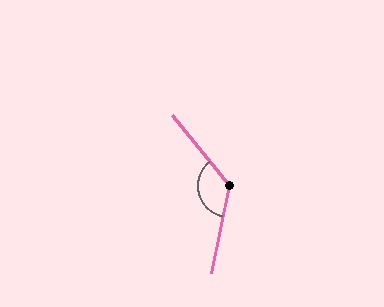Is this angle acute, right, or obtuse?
It is obtuse.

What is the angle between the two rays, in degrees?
Approximately 130 degrees.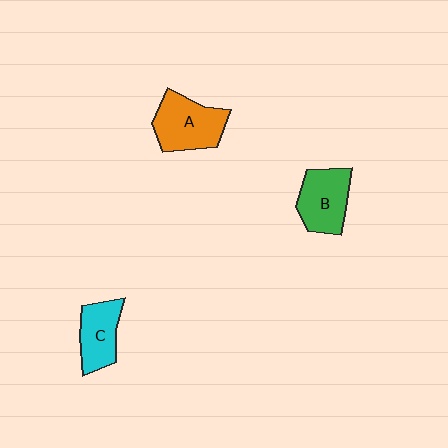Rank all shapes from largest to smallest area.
From largest to smallest: A (orange), B (green), C (cyan).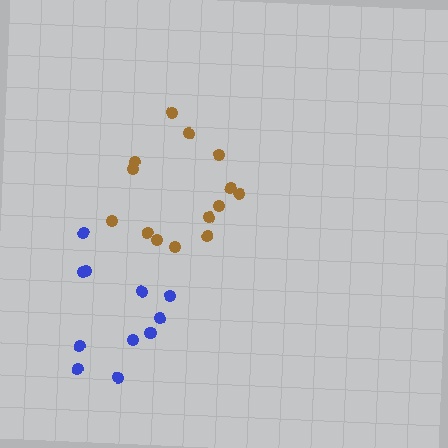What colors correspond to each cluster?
The clusters are colored: blue, brown.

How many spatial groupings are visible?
There are 2 spatial groupings.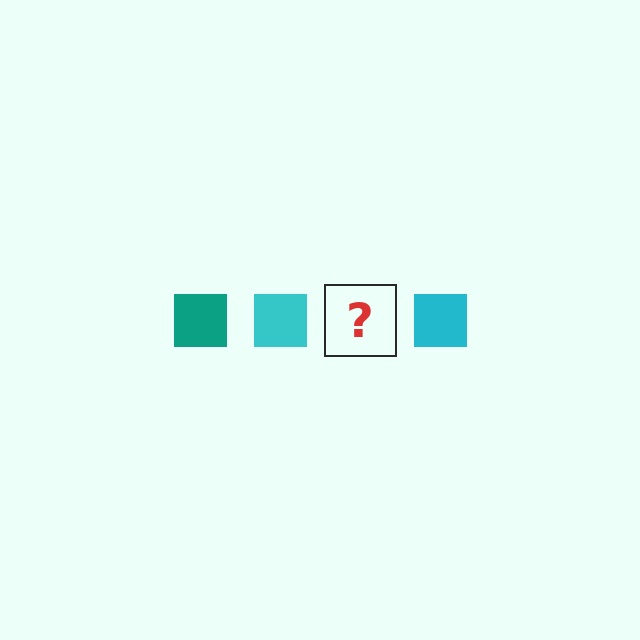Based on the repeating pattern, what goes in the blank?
The blank should be a teal square.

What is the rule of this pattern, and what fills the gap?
The rule is that the pattern cycles through teal, cyan squares. The gap should be filled with a teal square.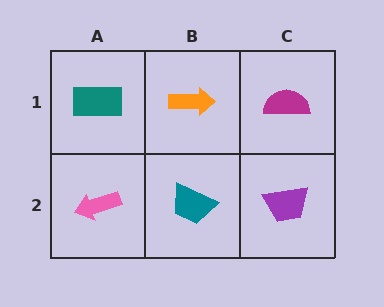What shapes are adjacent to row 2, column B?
An orange arrow (row 1, column B), a pink arrow (row 2, column A), a purple trapezoid (row 2, column C).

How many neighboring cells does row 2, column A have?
2.